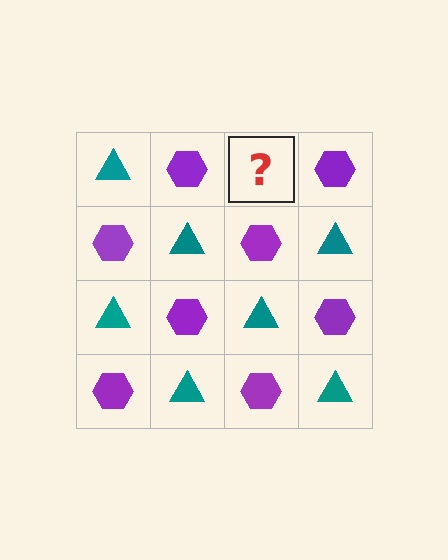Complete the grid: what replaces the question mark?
The question mark should be replaced with a teal triangle.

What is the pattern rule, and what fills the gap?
The rule is that it alternates teal triangle and purple hexagon in a checkerboard pattern. The gap should be filled with a teal triangle.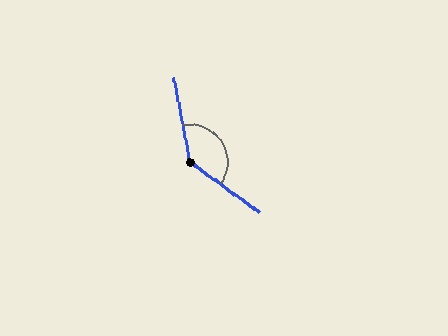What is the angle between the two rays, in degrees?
Approximately 137 degrees.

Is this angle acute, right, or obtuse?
It is obtuse.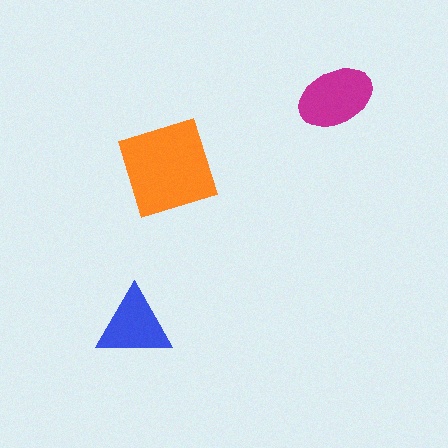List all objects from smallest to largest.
The blue triangle, the magenta ellipse, the orange square.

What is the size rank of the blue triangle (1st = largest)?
3rd.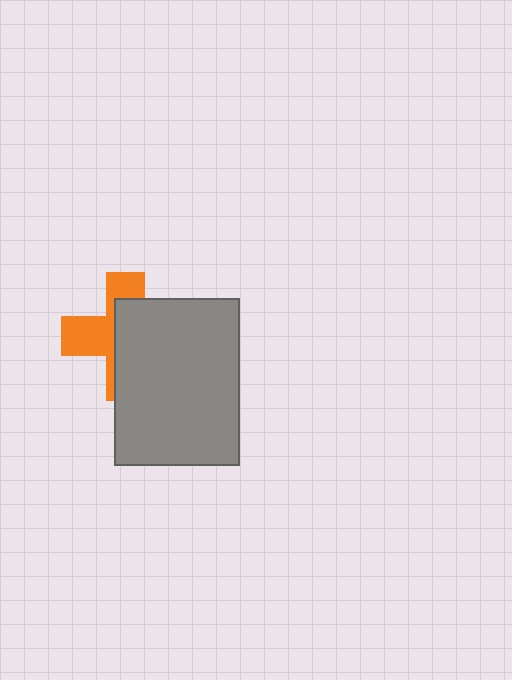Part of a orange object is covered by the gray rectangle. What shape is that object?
It is a cross.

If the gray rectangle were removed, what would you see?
You would see the complete orange cross.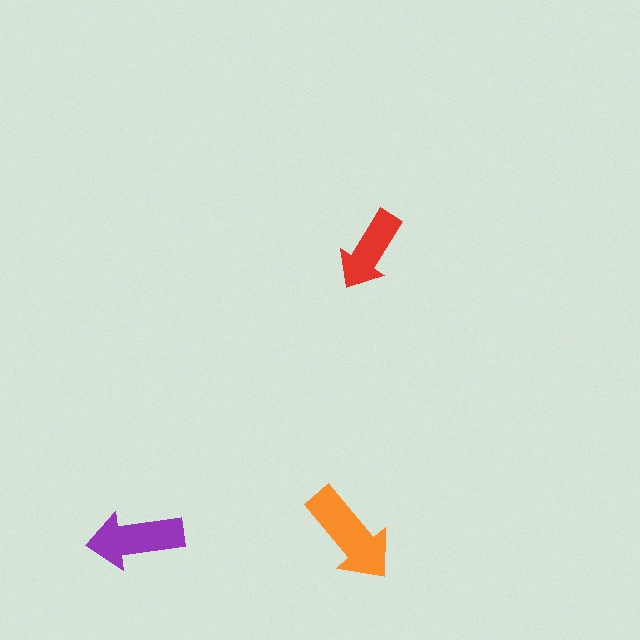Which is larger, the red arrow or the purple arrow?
The purple one.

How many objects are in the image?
There are 3 objects in the image.